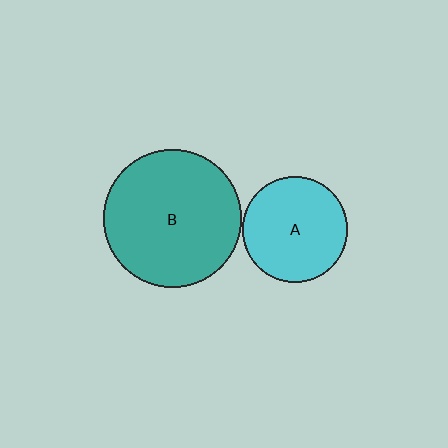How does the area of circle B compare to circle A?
Approximately 1.7 times.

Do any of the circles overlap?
No, none of the circles overlap.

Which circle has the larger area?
Circle B (teal).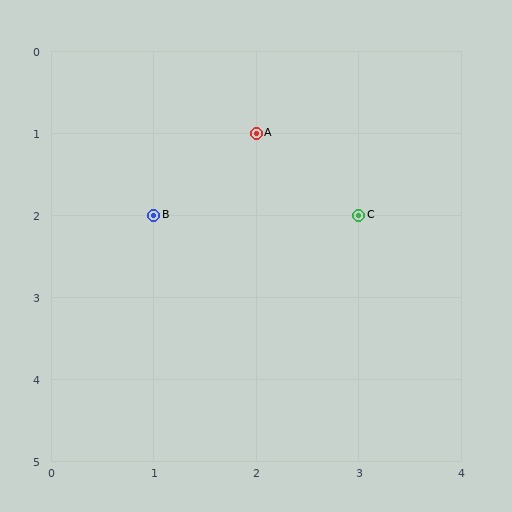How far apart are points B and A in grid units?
Points B and A are 1 column and 1 row apart (about 1.4 grid units diagonally).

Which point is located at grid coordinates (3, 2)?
Point C is at (3, 2).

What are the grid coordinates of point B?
Point B is at grid coordinates (1, 2).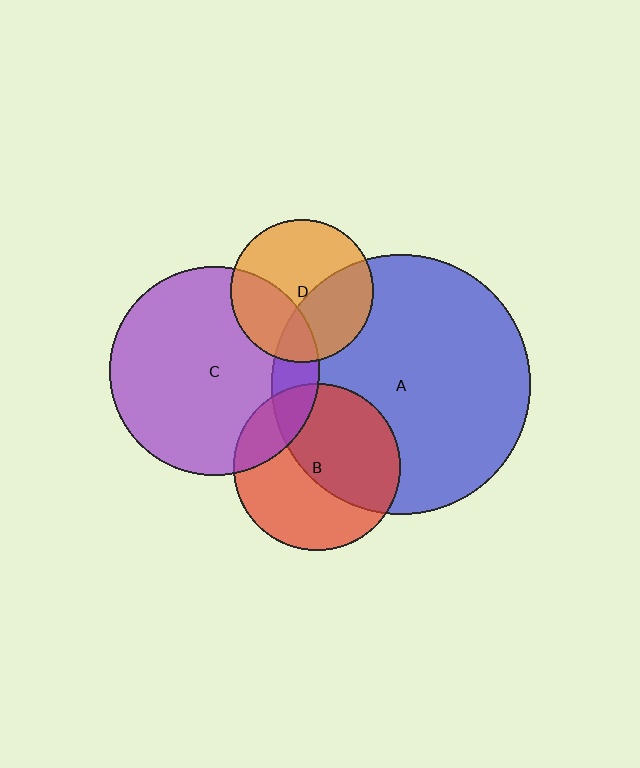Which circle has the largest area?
Circle A (blue).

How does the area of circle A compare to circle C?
Approximately 1.5 times.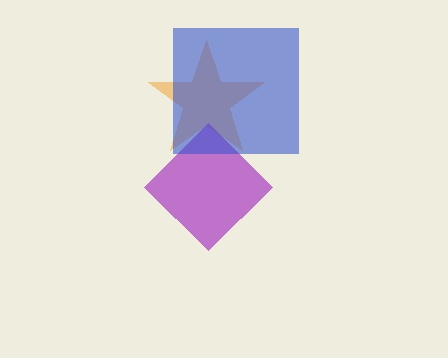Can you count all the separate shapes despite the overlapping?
Yes, there are 3 separate shapes.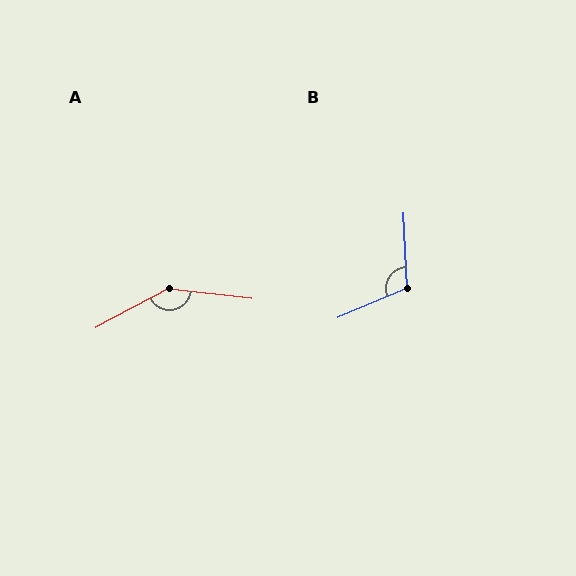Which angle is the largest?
A, at approximately 146 degrees.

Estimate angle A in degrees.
Approximately 146 degrees.